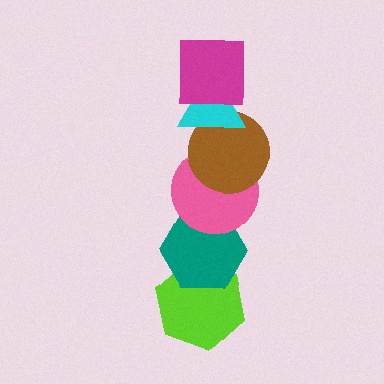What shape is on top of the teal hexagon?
The pink circle is on top of the teal hexagon.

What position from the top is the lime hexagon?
The lime hexagon is 6th from the top.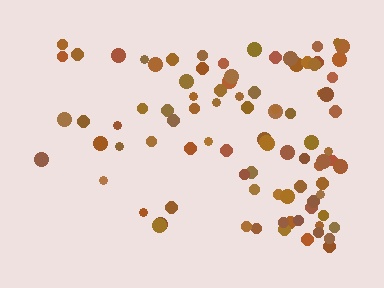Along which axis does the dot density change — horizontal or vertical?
Horizontal.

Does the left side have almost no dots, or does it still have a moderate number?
Still a moderate number, just noticeably fewer than the right.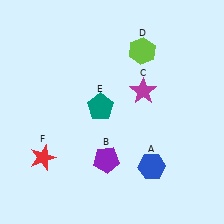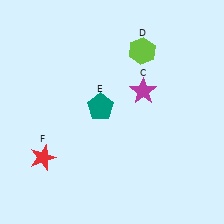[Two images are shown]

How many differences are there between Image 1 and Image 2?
There are 2 differences between the two images.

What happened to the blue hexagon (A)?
The blue hexagon (A) was removed in Image 2. It was in the bottom-right area of Image 1.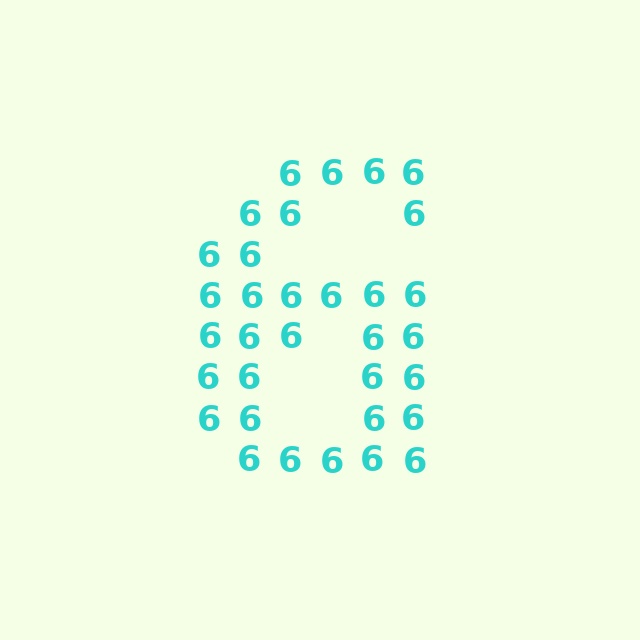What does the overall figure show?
The overall figure shows the digit 6.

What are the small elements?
The small elements are digit 6's.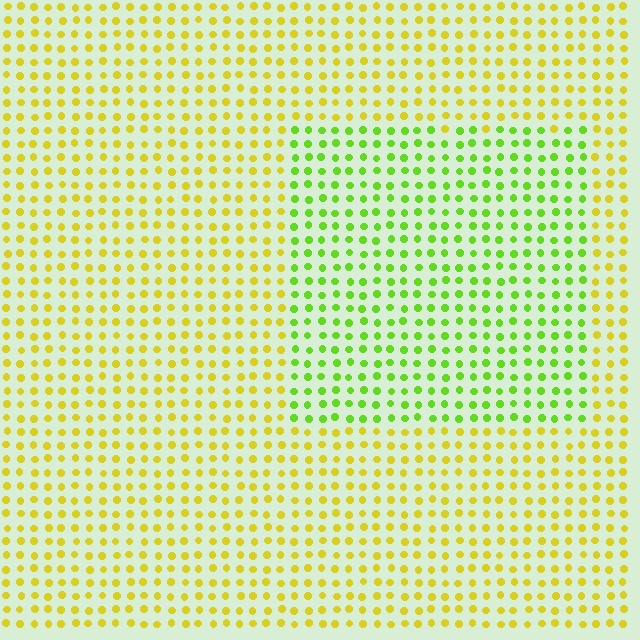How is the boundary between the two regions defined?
The boundary is defined purely by a slight shift in hue (about 42 degrees). Spacing, size, and orientation are identical on both sides.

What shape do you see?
I see a rectangle.